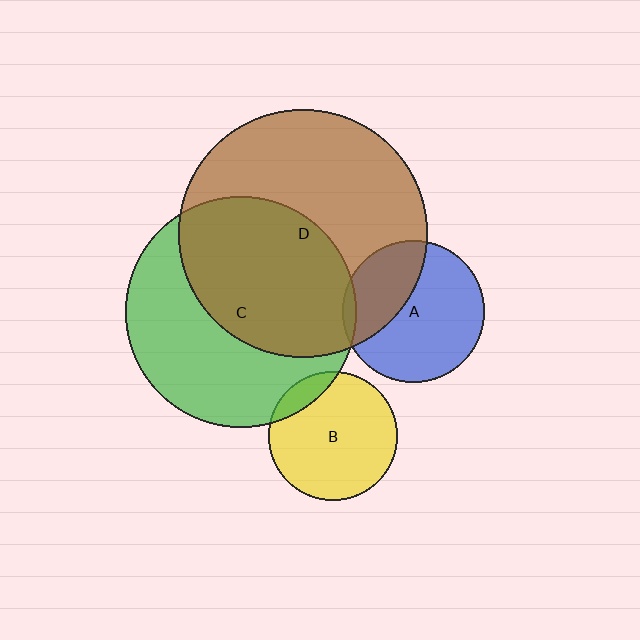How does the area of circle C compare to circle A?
Approximately 2.6 times.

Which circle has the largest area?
Circle D (brown).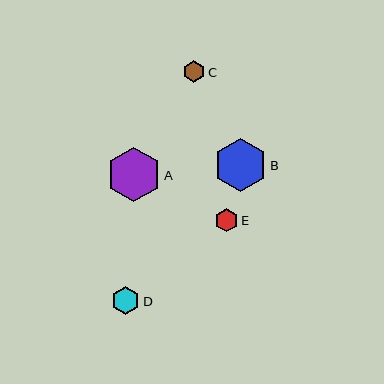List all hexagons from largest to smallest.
From largest to smallest: A, B, D, E, C.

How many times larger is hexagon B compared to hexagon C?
Hexagon B is approximately 2.5 times the size of hexagon C.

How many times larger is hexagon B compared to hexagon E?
Hexagon B is approximately 2.3 times the size of hexagon E.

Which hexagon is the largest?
Hexagon A is the largest with a size of approximately 55 pixels.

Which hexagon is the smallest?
Hexagon C is the smallest with a size of approximately 21 pixels.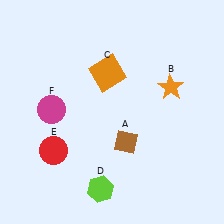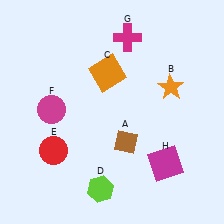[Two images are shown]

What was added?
A magenta cross (G), a magenta square (H) were added in Image 2.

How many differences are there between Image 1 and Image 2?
There are 2 differences between the two images.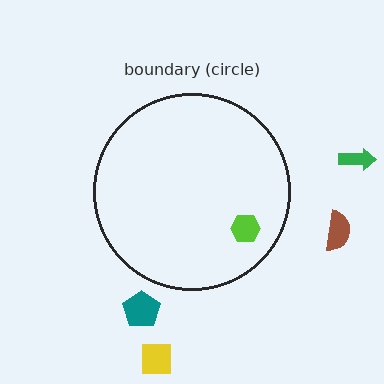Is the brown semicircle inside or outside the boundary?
Outside.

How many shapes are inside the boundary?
1 inside, 4 outside.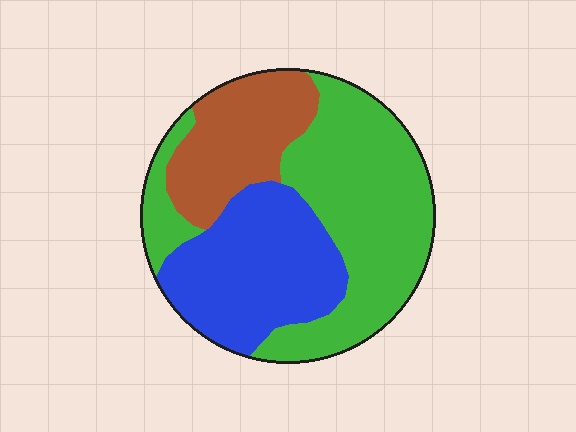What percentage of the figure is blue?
Blue covers roughly 30% of the figure.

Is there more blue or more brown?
Blue.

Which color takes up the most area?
Green, at roughly 50%.